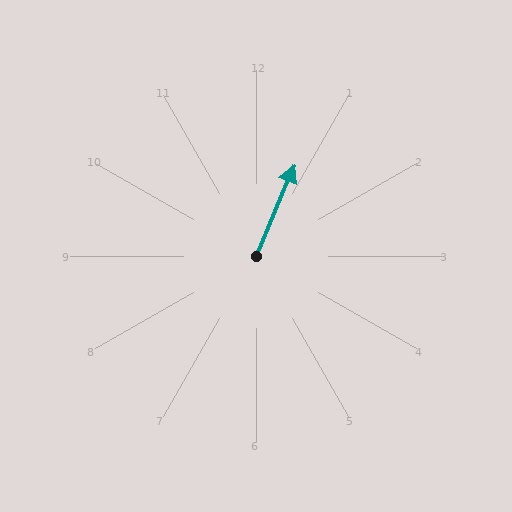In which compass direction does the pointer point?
Northeast.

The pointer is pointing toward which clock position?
Roughly 1 o'clock.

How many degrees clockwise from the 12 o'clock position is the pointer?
Approximately 23 degrees.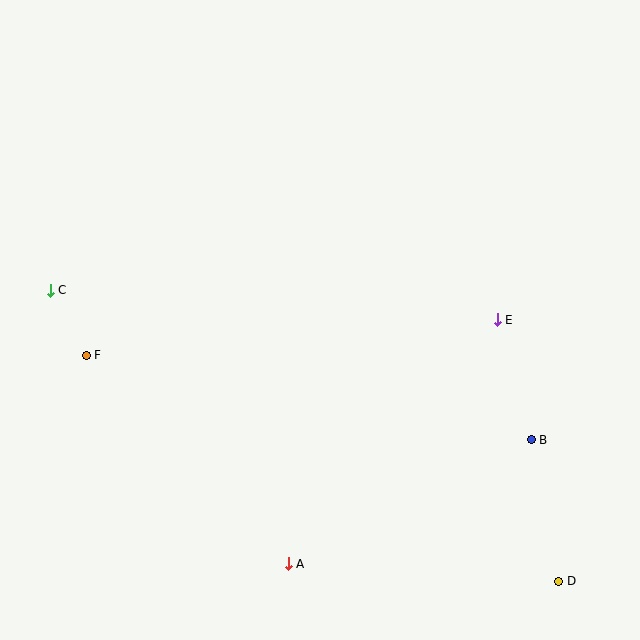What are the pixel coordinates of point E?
Point E is at (497, 320).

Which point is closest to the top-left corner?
Point C is closest to the top-left corner.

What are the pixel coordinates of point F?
Point F is at (86, 355).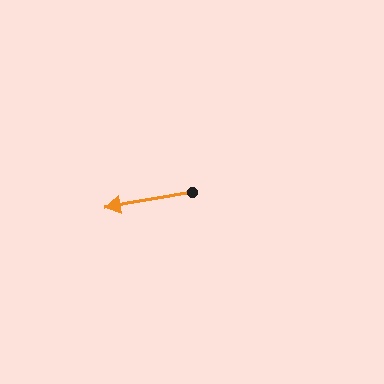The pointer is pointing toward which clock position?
Roughly 9 o'clock.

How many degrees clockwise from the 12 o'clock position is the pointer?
Approximately 260 degrees.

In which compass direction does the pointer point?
West.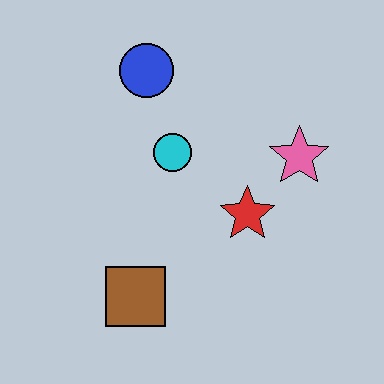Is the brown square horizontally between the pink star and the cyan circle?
No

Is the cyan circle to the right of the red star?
No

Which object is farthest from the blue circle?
The brown square is farthest from the blue circle.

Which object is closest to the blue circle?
The cyan circle is closest to the blue circle.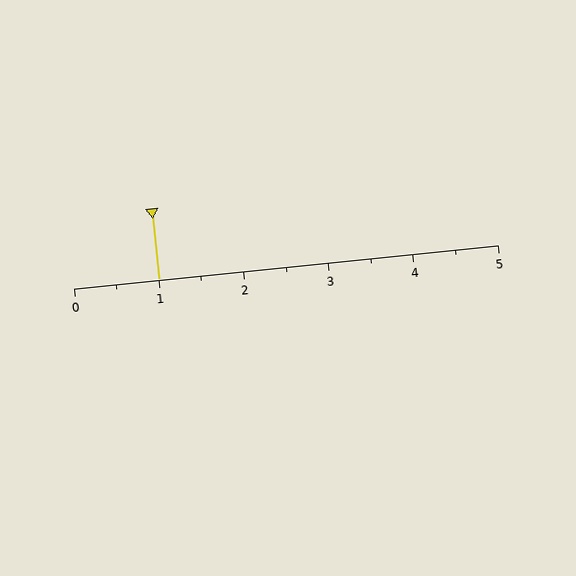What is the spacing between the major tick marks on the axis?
The major ticks are spaced 1 apart.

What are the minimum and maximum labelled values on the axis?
The axis runs from 0 to 5.